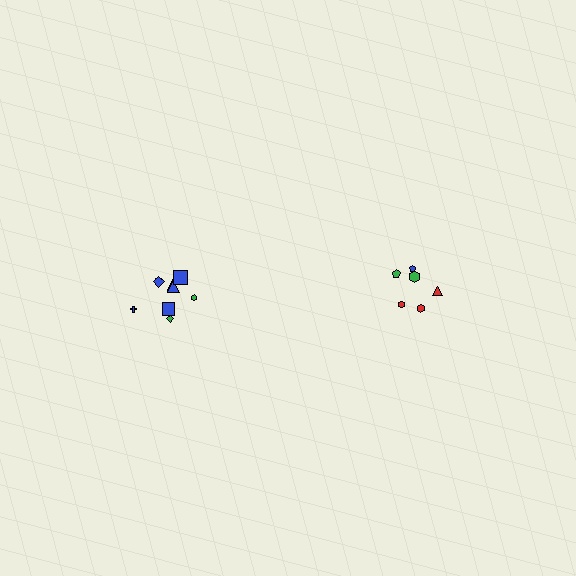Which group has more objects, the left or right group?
The left group.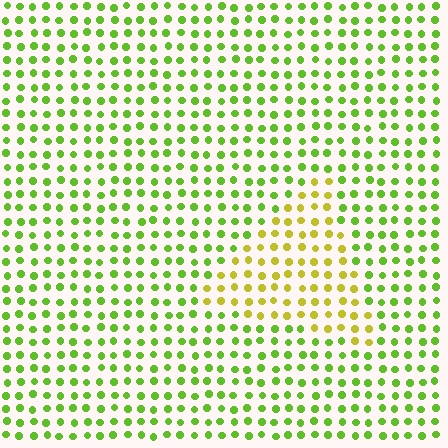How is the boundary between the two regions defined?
The boundary is defined purely by a slight shift in hue (about 39 degrees). Spacing, size, and orientation are identical on both sides.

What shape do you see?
I see a triangle.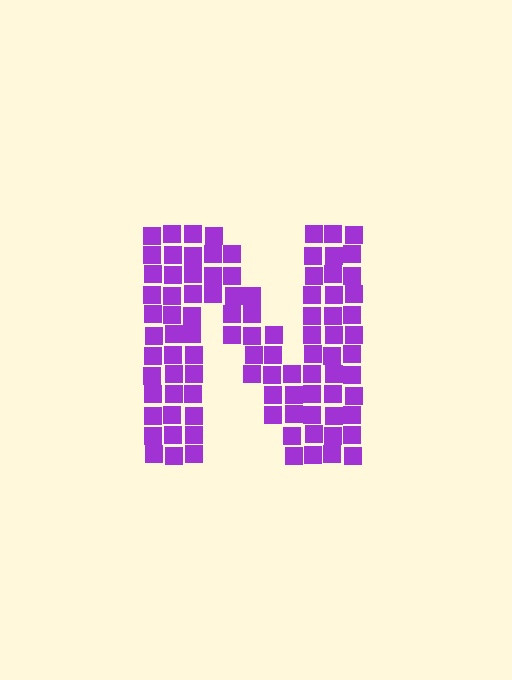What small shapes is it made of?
It is made of small squares.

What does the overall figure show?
The overall figure shows the letter N.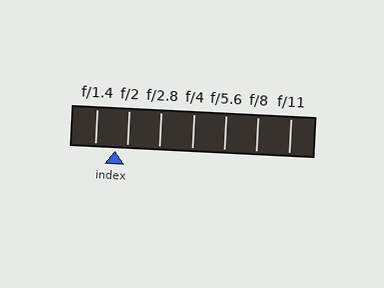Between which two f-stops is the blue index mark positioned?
The index mark is between f/1.4 and f/2.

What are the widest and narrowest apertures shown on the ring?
The widest aperture shown is f/1.4 and the narrowest is f/11.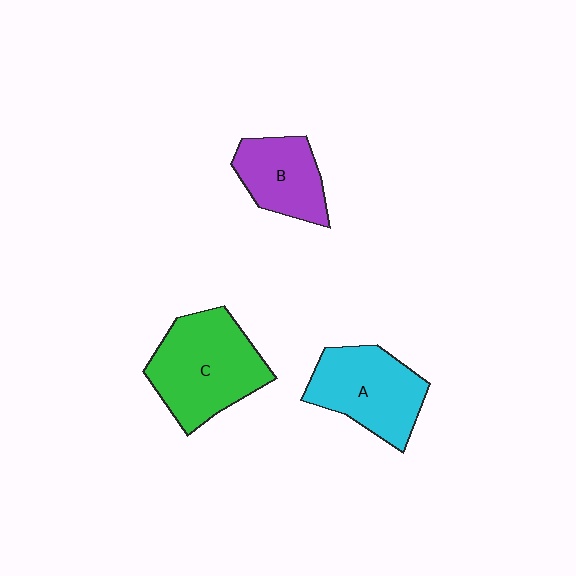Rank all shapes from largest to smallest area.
From largest to smallest: C (green), A (cyan), B (purple).